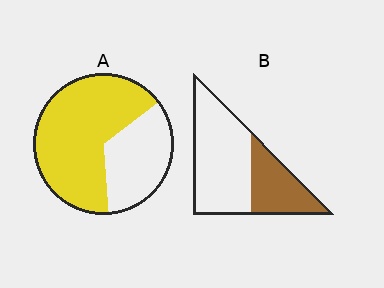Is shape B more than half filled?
No.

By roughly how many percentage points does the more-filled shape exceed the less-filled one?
By roughly 30 percentage points (A over B).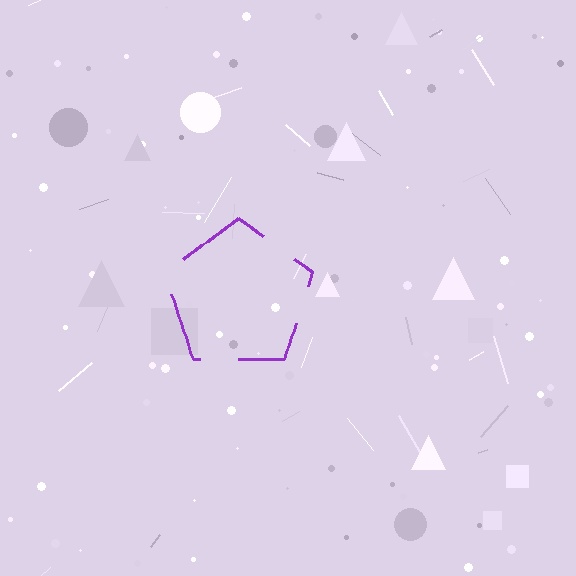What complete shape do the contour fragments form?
The contour fragments form a pentagon.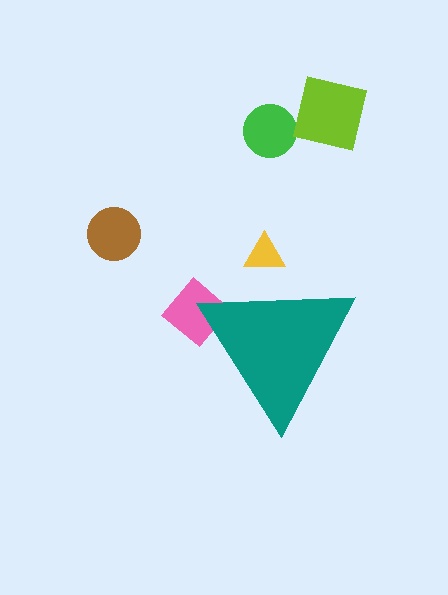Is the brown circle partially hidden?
No, the brown circle is fully visible.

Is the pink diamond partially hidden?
Yes, the pink diamond is partially hidden behind the teal triangle.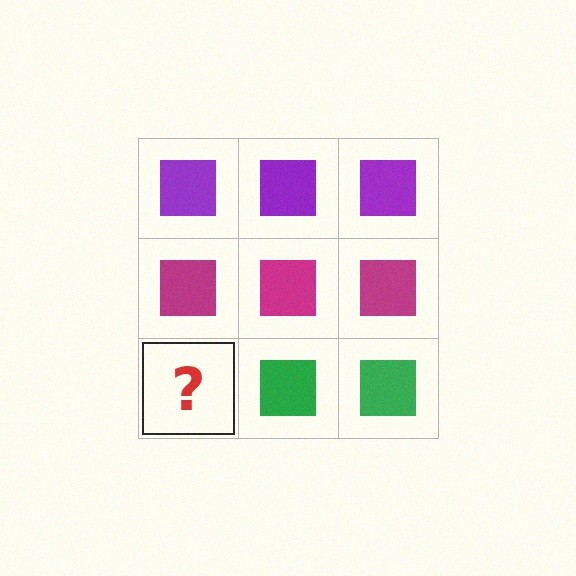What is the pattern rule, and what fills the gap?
The rule is that each row has a consistent color. The gap should be filled with a green square.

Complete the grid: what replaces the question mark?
The question mark should be replaced with a green square.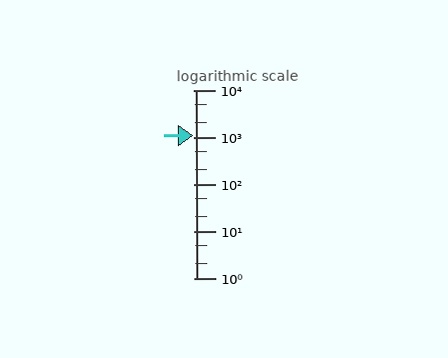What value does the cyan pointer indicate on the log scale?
The pointer indicates approximately 1100.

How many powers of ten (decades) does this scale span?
The scale spans 4 decades, from 1 to 10000.